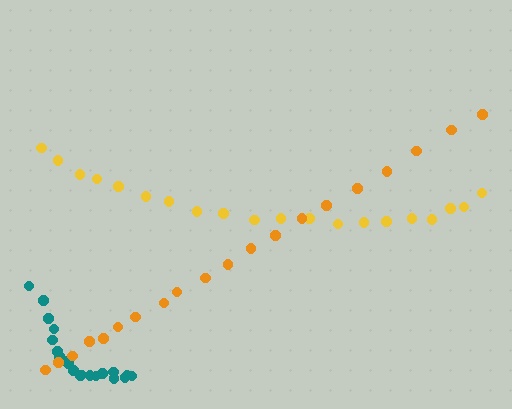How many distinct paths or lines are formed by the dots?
There are 3 distinct paths.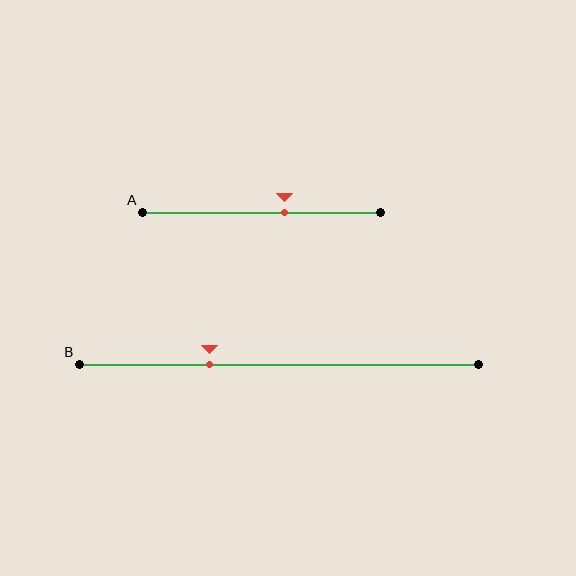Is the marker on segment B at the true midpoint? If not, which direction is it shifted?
No, the marker on segment B is shifted to the left by about 17% of the segment length.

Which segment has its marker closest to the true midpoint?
Segment A has its marker closest to the true midpoint.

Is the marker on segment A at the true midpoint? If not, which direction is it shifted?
No, the marker on segment A is shifted to the right by about 10% of the segment length.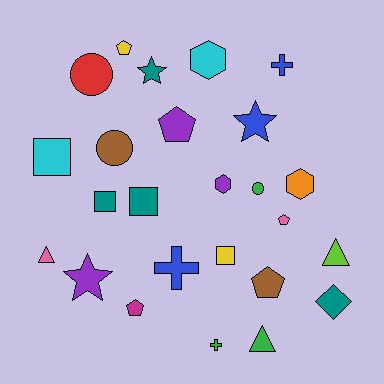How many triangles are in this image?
There are 3 triangles.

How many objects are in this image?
There are 25 objects.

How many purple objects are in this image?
There are 3 purple objects.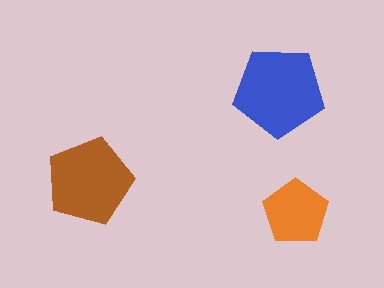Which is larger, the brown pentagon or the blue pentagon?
The blue one.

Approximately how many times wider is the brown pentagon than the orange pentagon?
About 1.5 times wider.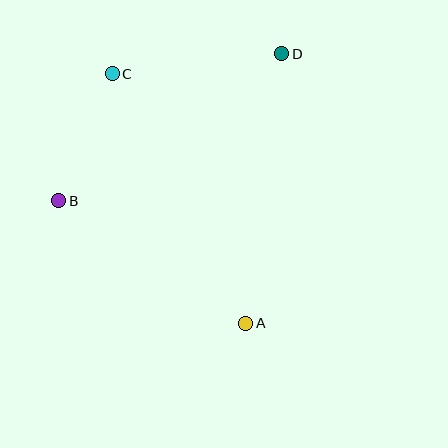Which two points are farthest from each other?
Points A and C are farthest from each other.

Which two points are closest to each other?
Points B and C are closest to each other.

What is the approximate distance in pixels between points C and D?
The distance between C and D is approximately 171 pixels.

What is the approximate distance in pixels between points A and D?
The distance between A and D is approximately 272 pixels.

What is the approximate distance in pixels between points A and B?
The distance between A and B is approximately 224 pixels.